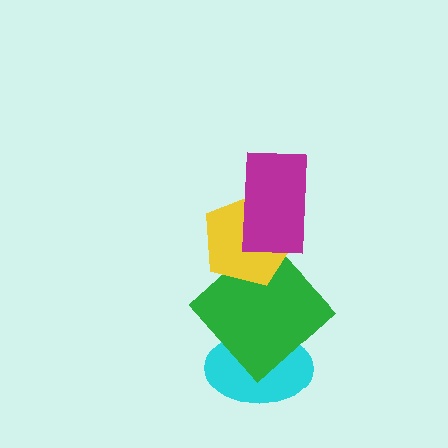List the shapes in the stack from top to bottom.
From top to bottom: the magenta rectangle, the yellow pentagon, the green diamond, the cyan ellipse.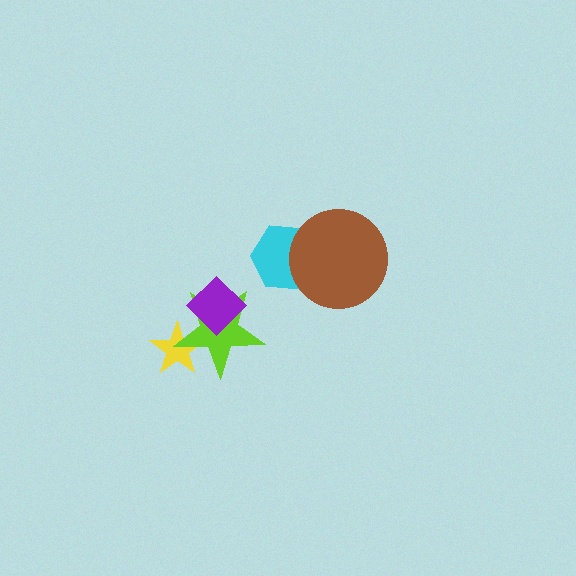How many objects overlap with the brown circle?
1 object overlaps with the brown circle.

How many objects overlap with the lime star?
2 objects overlap with the lime star.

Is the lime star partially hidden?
Yes, it is partially covered by another shape.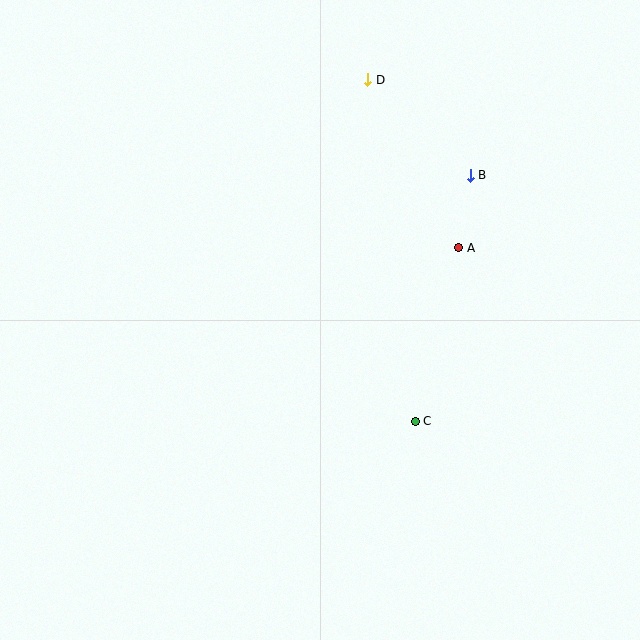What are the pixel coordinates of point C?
Point C is at (415, 421).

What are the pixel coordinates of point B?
Point B is at (470, 175).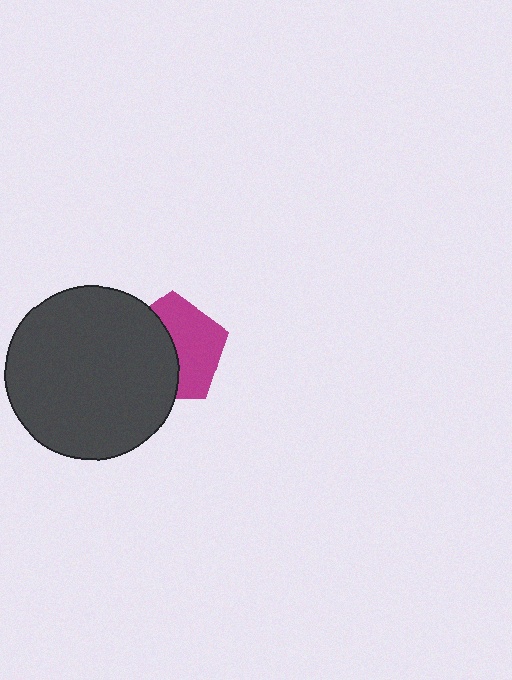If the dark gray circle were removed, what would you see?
You would see the complete magenta pentagon.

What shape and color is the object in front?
The object in front is a dark gray circle.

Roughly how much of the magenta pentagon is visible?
About half of it is visible (roughly 51%).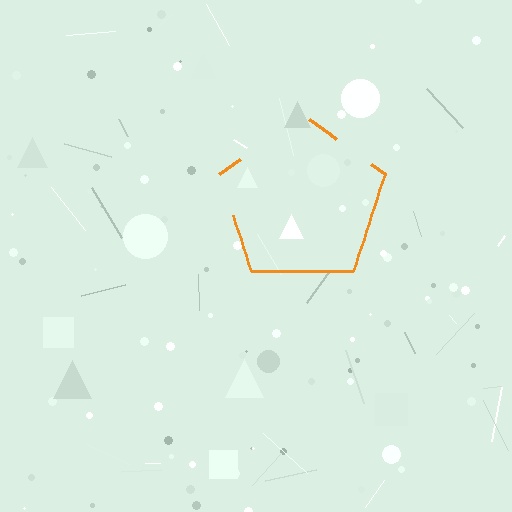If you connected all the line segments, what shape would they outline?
They would outline a pentagon.